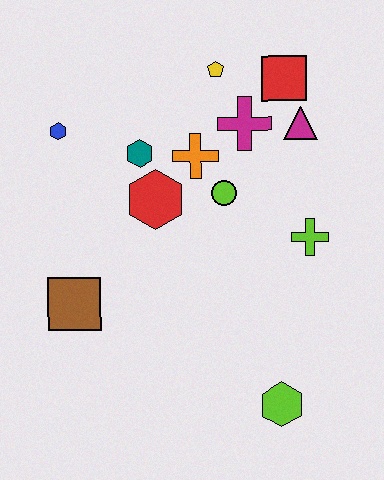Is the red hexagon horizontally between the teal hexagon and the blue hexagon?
No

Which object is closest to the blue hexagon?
The teal hexagon is closest to the blue hexagon.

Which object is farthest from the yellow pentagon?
The lime hexagon is farthest from the yellow pentagon.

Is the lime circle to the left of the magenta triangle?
Yes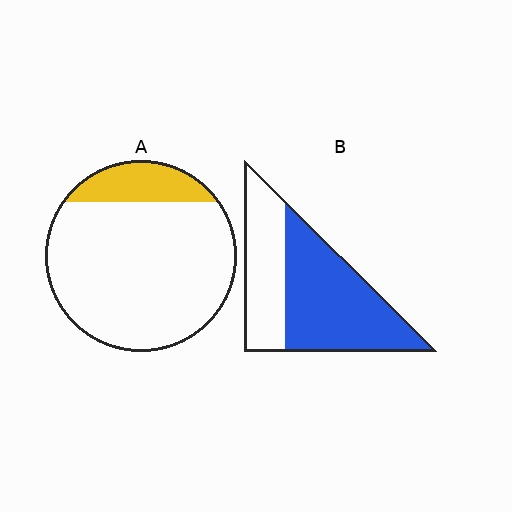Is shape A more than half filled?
No.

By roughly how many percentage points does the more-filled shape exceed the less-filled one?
By roughly 45 percentage points (B over A).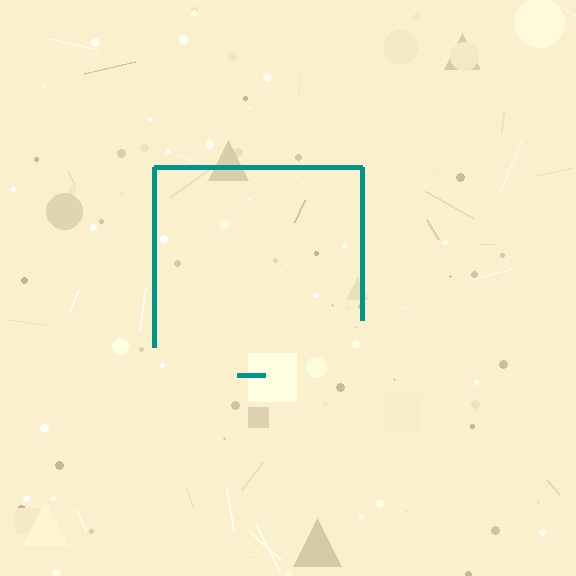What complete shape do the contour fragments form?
The contour fragments form a square.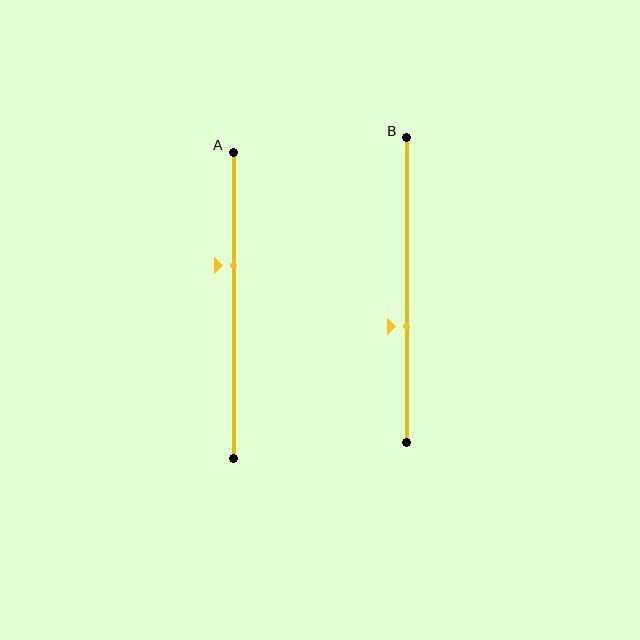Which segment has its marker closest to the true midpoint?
Segment B has its marker closest to the true midpoint.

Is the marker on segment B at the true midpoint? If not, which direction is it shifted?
No, the marker on segment B is shifted downward by about 12% of the segment length.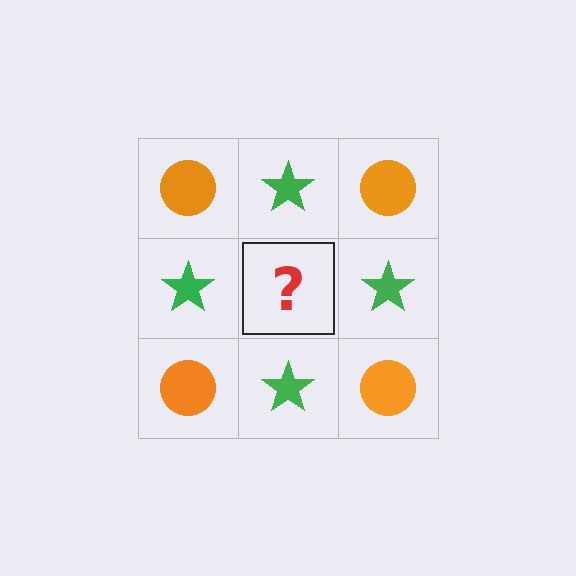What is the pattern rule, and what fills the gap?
The rule is that it alternates orange circle and green star in a checkerboard pattern. The gap should be filled with an orange circle.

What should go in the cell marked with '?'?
The missing cell should contain an orange circle.